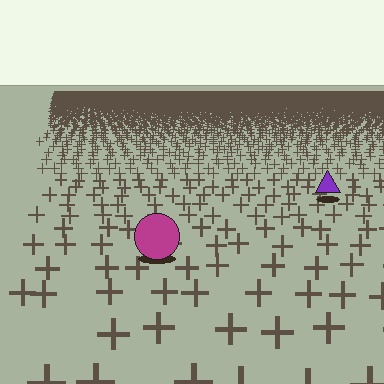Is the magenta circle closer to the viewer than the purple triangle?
Yes. The magenta circle is closer — you can tell from the texture gradient: the ground texture is coarser near it.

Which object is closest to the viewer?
The magenta circle is closest. The texture marks near it are larger and more spread out.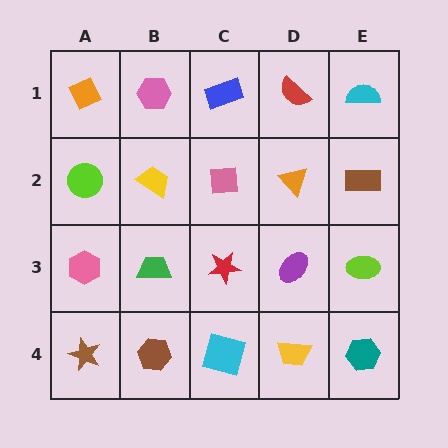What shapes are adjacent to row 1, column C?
A pink square (row 2, column C), a pink hexagon (row 1, column B), a red semicircle (row 1, column D).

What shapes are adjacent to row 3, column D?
An orange triangle (row 2, column D), a yellow trapezoid (row 4, column D), a red star (row 3, column C), a lime ellipse (row 3, column E).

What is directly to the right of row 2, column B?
A pink square.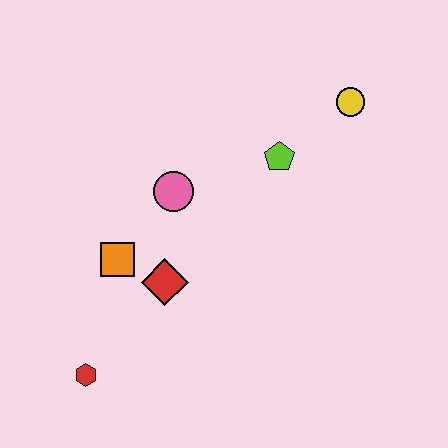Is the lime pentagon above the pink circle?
Yes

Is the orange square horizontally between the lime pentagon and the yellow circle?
No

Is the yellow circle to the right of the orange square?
Yes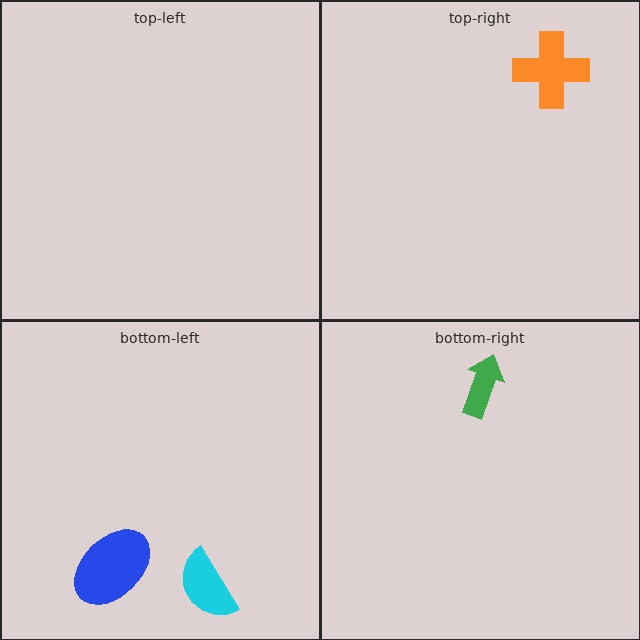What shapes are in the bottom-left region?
The cyan semicircle, the blue ellipse.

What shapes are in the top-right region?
The orange cross.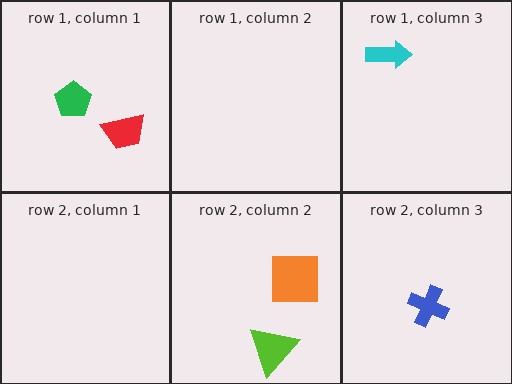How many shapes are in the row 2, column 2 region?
2.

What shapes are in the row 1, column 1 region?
The green pentagon, the red trapezoid.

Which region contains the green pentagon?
The row 1, column 1 region.